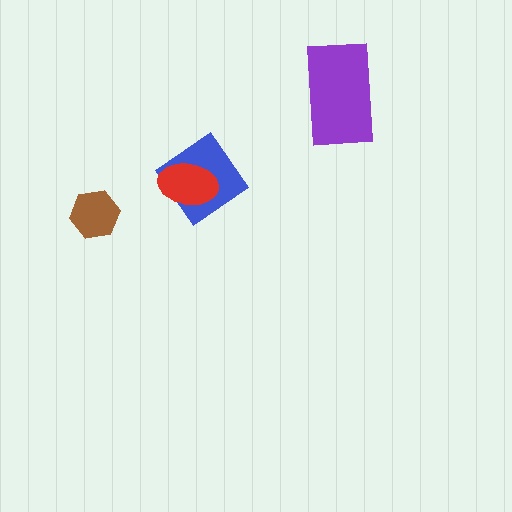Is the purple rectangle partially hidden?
No, no other shape covers it.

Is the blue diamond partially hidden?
Yes, it is partially covered by another shape.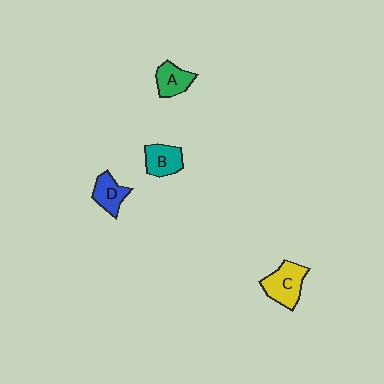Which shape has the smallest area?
Shape A (green).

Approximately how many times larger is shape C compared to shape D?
Approximately 1.4 times.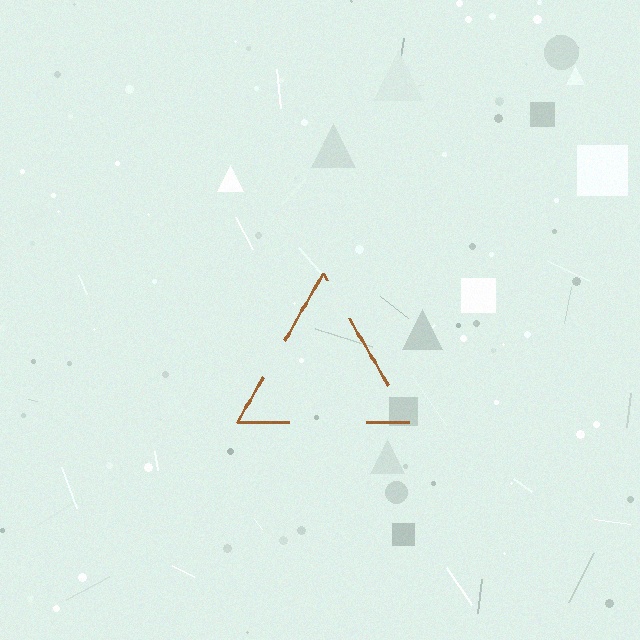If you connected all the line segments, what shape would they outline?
They would outline a triangle.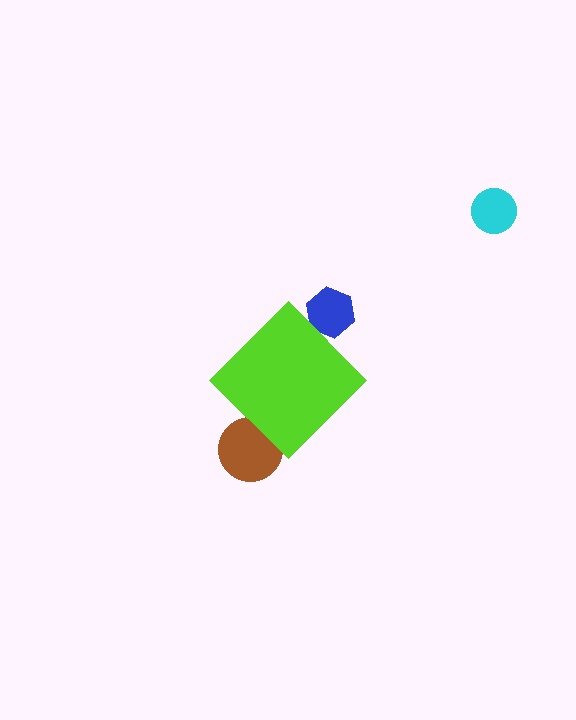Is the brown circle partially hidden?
Yes, the brown circle is partially hidden behind the lime diamond.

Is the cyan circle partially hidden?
No, the cyan circle is fully visible.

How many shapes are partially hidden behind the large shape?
2 shapes are partially hidden.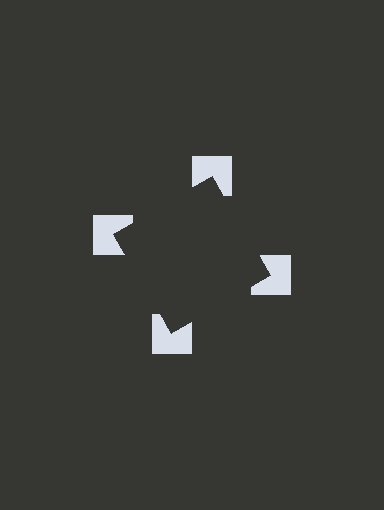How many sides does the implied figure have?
4 sides.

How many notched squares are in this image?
There are 4 — one at each vertex of the illusory square.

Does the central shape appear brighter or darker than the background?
It typically appears slightly darker than the background, even though no actual brightness change is drawn.